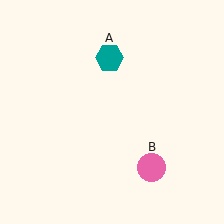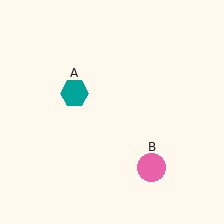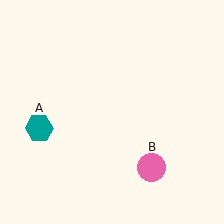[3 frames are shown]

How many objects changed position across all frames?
1 object changed position: teal hexagon (object A).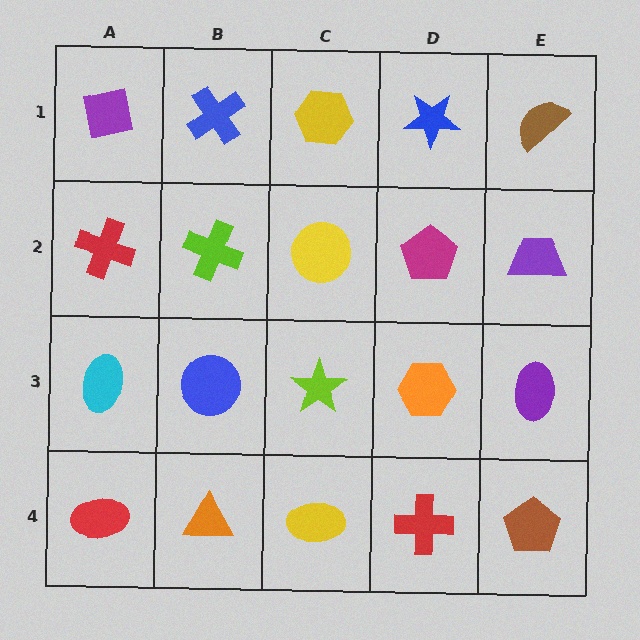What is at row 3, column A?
A cyan ellipse.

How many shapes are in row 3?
5 shapes.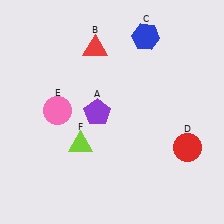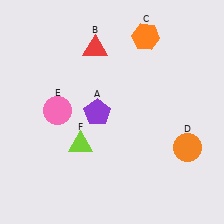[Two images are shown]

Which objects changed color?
C changed from blue to orange. D changed from red to orange.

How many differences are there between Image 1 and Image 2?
There are 2 differences between the two images.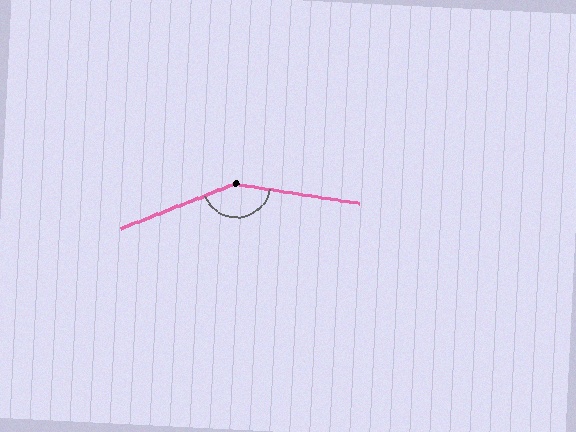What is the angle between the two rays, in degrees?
Approximately 149 degrees.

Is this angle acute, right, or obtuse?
It is obtuse.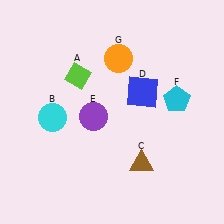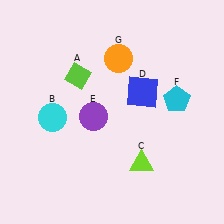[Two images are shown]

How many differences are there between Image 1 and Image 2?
There is 1 difference between the two images.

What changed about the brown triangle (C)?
In Image 1, C is brown. In Image 2, it changed to lime.